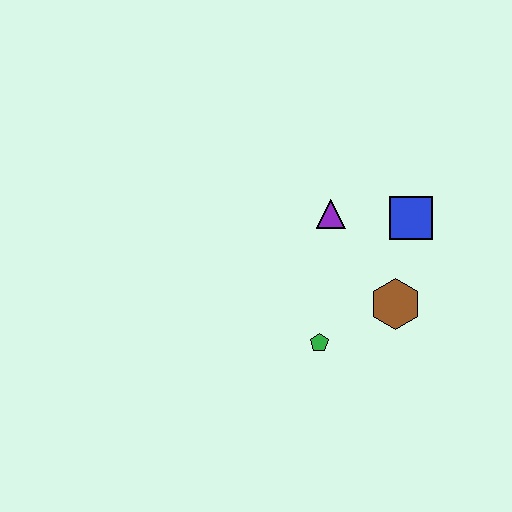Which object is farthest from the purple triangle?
The green pentagon is farthest from the purple triangle.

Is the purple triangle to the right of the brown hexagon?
No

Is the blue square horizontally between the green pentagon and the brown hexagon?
No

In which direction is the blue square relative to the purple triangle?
The blue square is to the right of the purple triangle.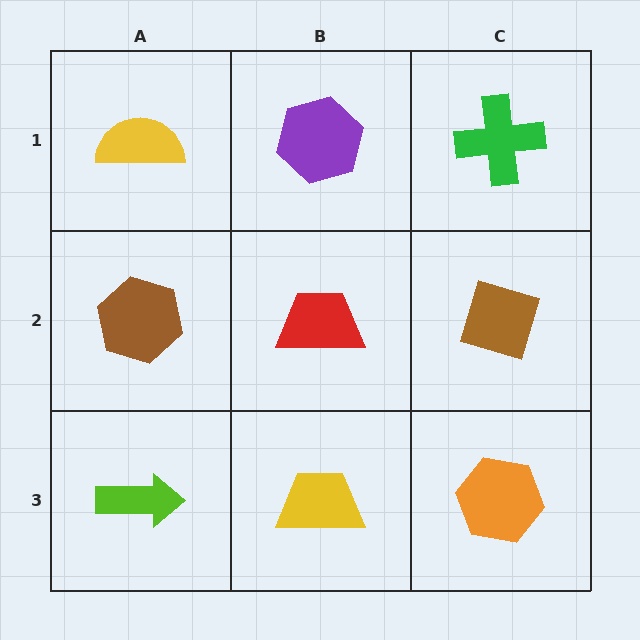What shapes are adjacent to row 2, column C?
A green cross (row 1, column C), an orange hexagon (row 3, column C), a red trapezoid (row 2, column B).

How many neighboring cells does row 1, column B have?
3.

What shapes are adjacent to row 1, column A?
A brown hexagon (row 2, column A), a purple hexagon (row 1, column B).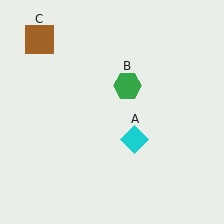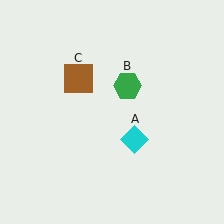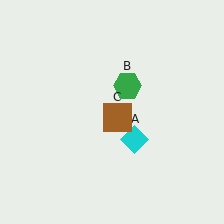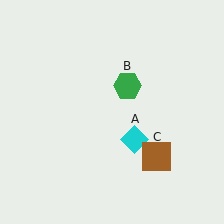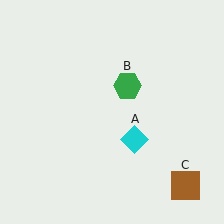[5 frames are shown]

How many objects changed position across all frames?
1 object changed position: brown square (object C).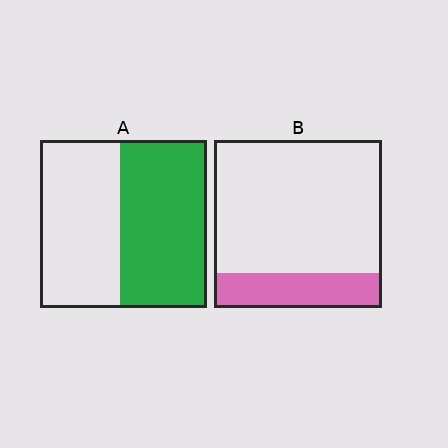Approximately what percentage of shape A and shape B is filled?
A is approximately 50% and B is approximately 20%.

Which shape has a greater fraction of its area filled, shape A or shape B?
Shape A.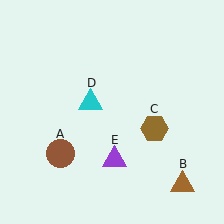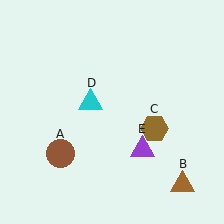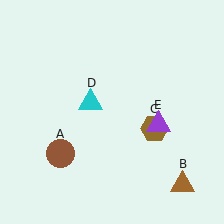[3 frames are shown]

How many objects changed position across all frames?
1 object changed position: purple triangle (object E).